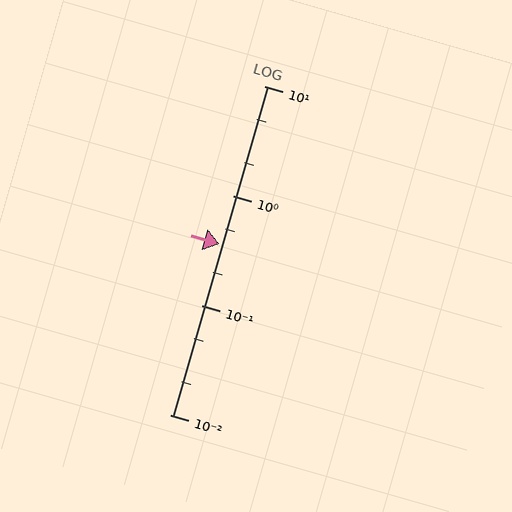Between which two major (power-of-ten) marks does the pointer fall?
The pointer is between 0.1 and 1.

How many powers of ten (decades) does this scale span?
The scale spans 3 decades, from 0.01 to 10.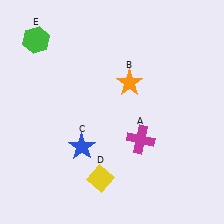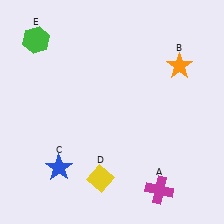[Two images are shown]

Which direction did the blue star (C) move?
The blue star (C) moved left.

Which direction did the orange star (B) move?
The orange star (B) moved right.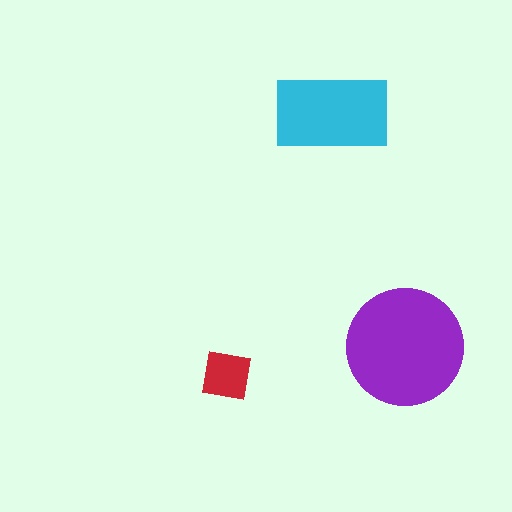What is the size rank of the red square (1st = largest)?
3rd.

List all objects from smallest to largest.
The red square, the cyan rectangle, the purple circle.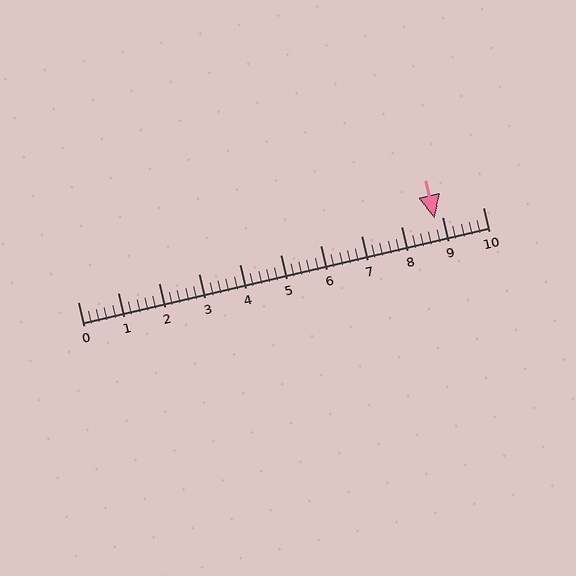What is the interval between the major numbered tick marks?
The major tick marks are spaced 1 units apart.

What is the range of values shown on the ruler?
The ruler shows values from 0 to 10.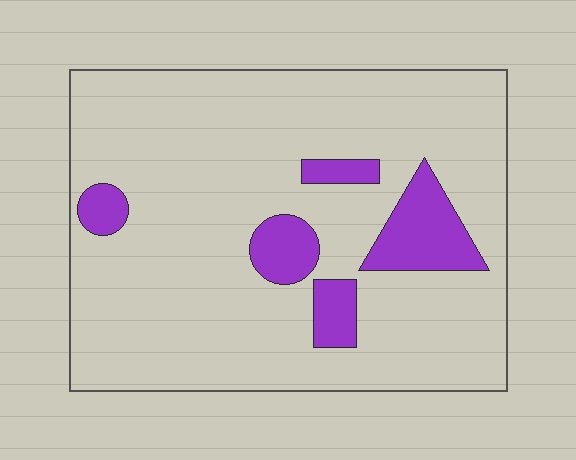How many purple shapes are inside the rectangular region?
5.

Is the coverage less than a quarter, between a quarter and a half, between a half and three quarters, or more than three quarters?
Less than a quarter.